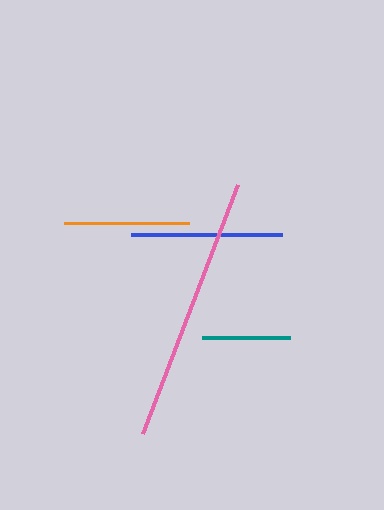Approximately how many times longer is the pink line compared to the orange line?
The pink line is approximately 2.1 times the length of the orange line.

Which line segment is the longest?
The pink line is the longest at approximately 266 pixels.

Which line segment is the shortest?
The teal line is the shortest at approximately 88 pixels.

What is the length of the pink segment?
The pink segment is approximately 266 pixels long.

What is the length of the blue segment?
The blue segment is approximately 151 pixels long.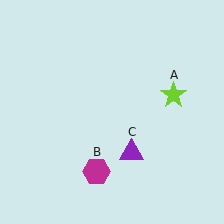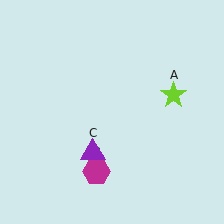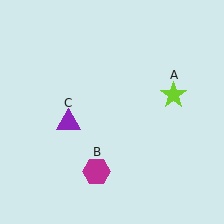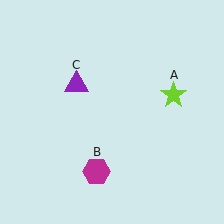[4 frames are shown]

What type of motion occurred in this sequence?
The purple triangle (object C) rotated clockwise around the center of the scene.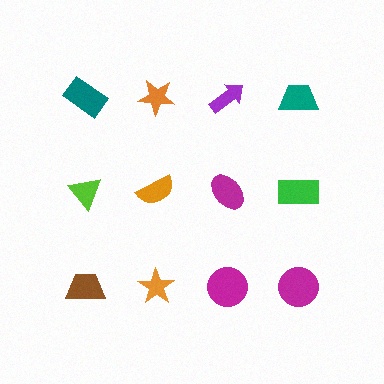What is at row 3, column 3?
A magenta circle.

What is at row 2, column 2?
An orange semicircle.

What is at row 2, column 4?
A green rectangle.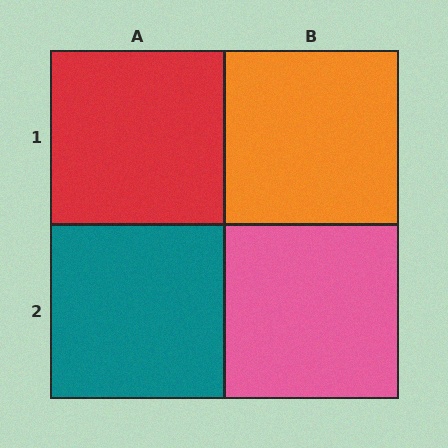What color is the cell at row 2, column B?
Pink.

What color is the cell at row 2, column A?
Teal.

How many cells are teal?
1 cell is teal.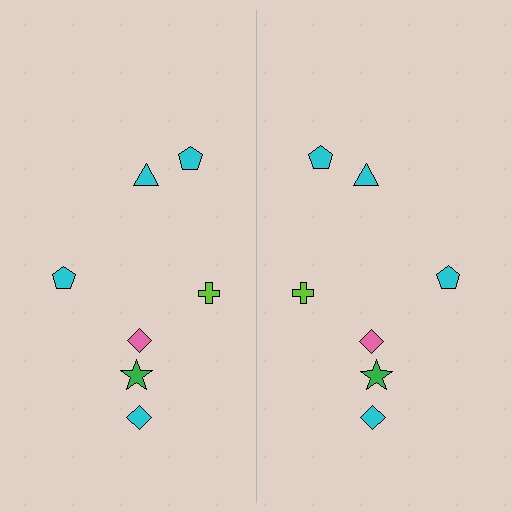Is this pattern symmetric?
Yes, this pattern has bilateral (reflection) symmetry.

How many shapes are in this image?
There are 14 shapes in this image.